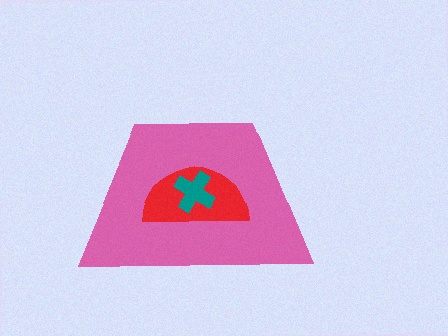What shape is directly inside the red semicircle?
The teal cross.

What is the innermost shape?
The teal cross.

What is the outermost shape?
The pink trapezoid.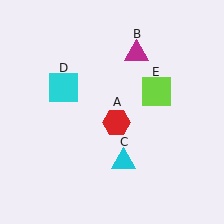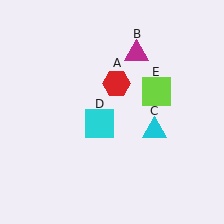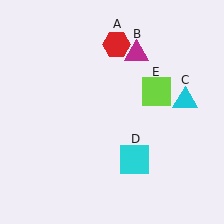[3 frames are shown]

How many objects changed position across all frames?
3 objects changed position: red hexagon (object A), cyan triangle (object C), cyan square (object D).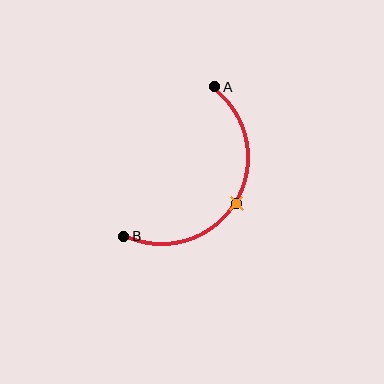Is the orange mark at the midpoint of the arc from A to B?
Yes. The orange mark lies on the arc at equal arc-length from both A and B — it is the arc midpoint.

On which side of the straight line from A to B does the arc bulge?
The arc bulges to the right of the straight line connecting A and B.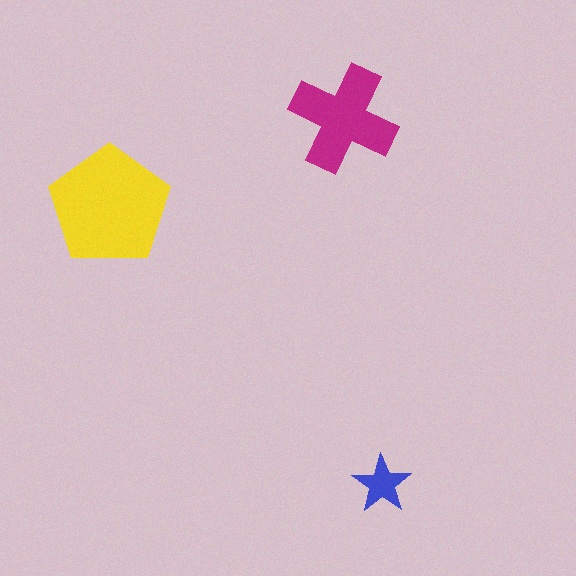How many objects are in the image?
There are 3 objects in the image.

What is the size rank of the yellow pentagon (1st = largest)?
1st.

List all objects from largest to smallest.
The yellow pentagon, the magenta cross, the blue star.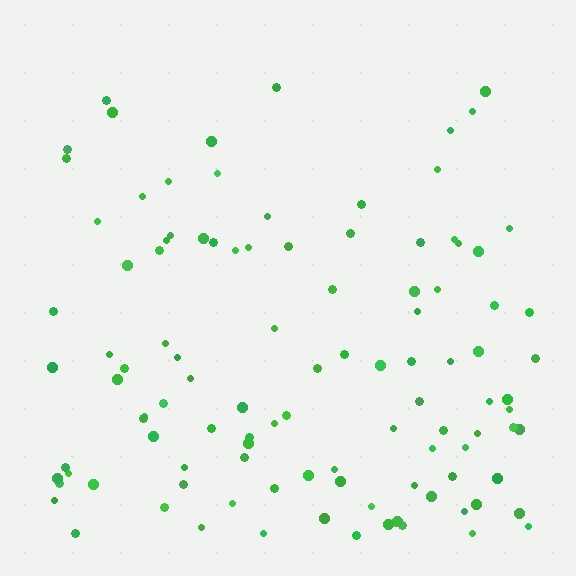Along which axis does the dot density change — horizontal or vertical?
Vertical.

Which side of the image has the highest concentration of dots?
The bottom.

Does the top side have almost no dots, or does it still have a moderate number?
Still a moderate number, just noticeably fewer than the bottom.